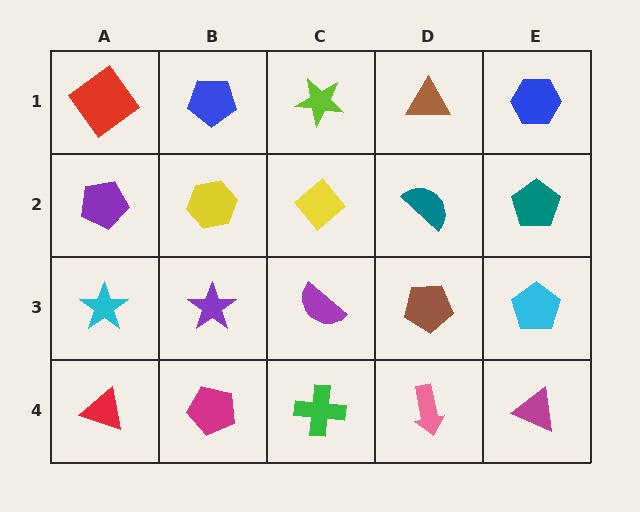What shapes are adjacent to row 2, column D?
A brown triangle (row 1, column D), a brown pentagon (row 3, column D), a yellow diamond (row 2, column C), a teal pentagon (row 2, column E).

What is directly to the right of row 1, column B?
A lime star.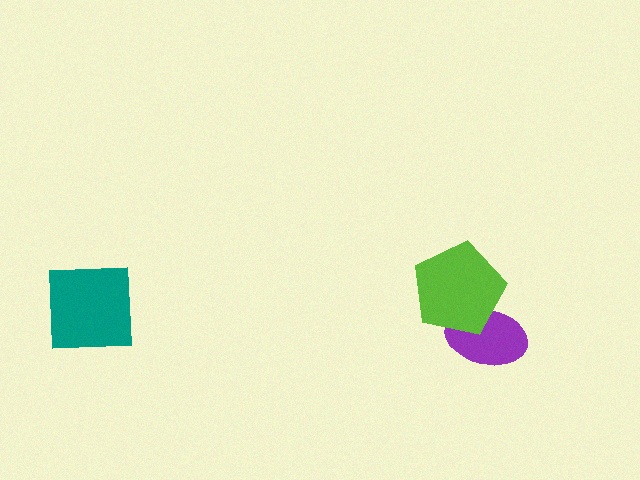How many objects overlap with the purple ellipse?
1 object overlaps with the purple ellipse.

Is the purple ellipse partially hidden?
Yes, it is partially covered by another shape.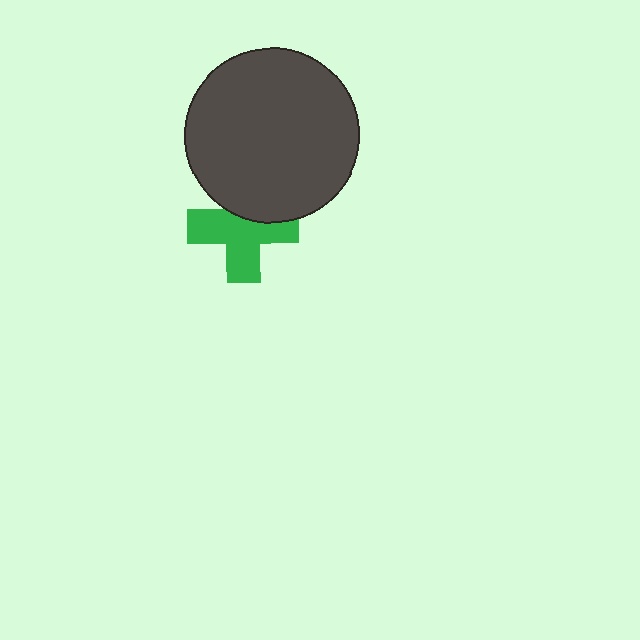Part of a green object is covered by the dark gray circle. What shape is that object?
It is a cross.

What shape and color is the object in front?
The object in front is a dark gray circle.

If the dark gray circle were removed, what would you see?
You would see the complete green cross.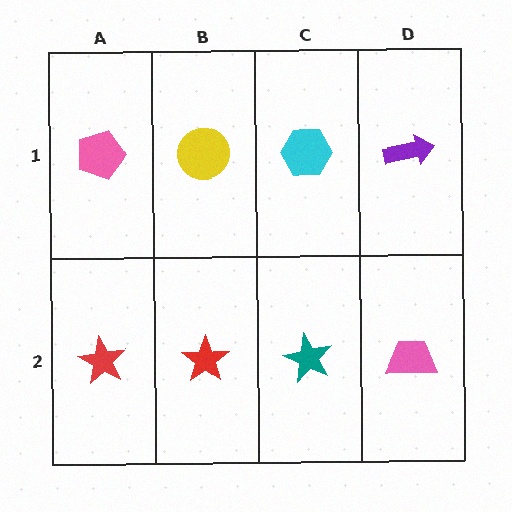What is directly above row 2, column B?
A yellow circle.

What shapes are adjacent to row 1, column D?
A pink trapezoid (row 2, column D), a cyan hexagon (row 1, column C).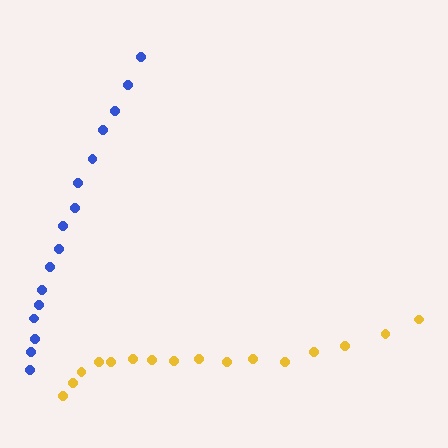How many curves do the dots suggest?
There are 2 distinct paths.